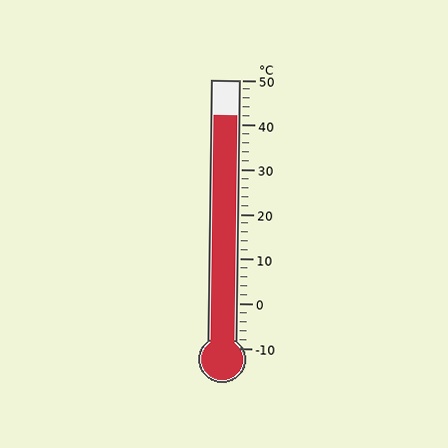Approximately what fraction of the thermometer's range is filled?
The thermometer is filled to approximately 85% of its range.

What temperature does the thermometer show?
The thermometer shows approximately 42°C.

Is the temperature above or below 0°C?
The temperature is above 0°C.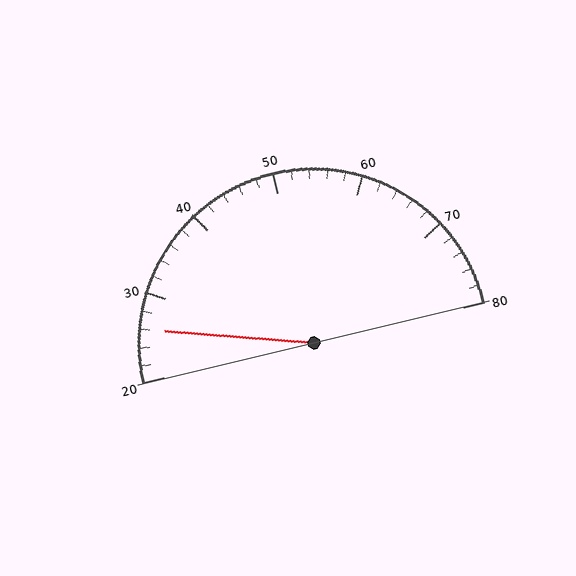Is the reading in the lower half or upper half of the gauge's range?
The reading is in the lower half of the range (20 to 80).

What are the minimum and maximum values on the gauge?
The gauge ranges from 20 to 80.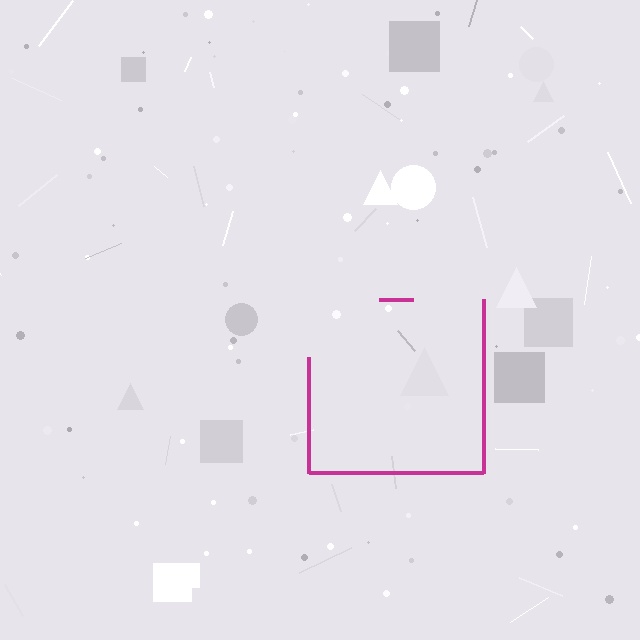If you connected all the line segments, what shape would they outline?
They would outline a square.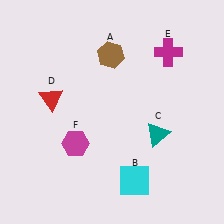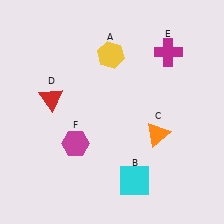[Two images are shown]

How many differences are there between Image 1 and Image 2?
There are 2 differences between the two images.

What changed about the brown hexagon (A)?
In Image 1, A is brown. In Image 2, it changed to yellow.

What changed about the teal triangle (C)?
In Image 1, C is teal. In Image 2, it changed to orange.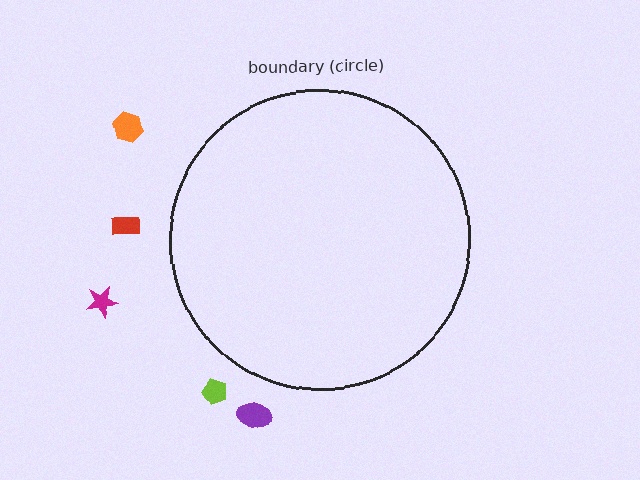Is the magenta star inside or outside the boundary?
Outside.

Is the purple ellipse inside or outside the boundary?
Outside.